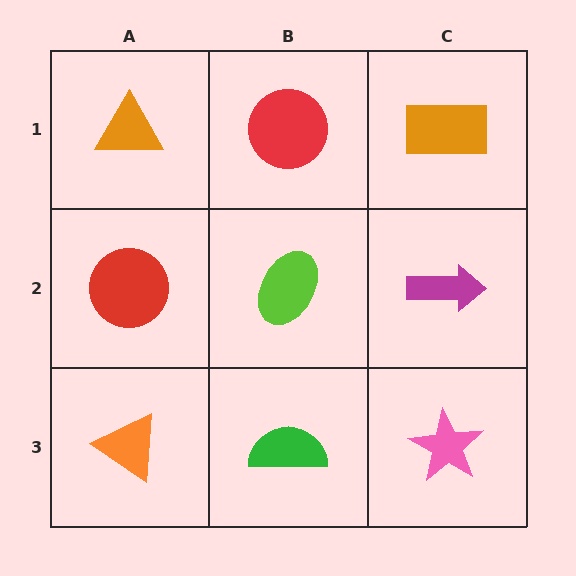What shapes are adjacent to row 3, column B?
A lime ellipse (row 2, column B), an orange triangle (row 3, column A), a pink star (row 3, column C).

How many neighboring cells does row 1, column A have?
2.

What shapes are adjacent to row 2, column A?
An orange triangle (row 1, column A), an orange triangle (row 3, column A), a lime ellipse (row 2, column B).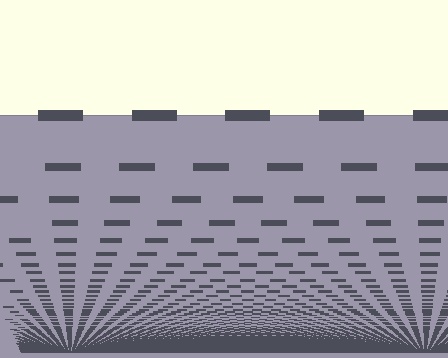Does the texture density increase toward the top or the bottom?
Density increases toward the bottom.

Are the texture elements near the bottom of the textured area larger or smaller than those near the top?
Smaller. The gradient is inverted — elements near the bottom are smaller and denser.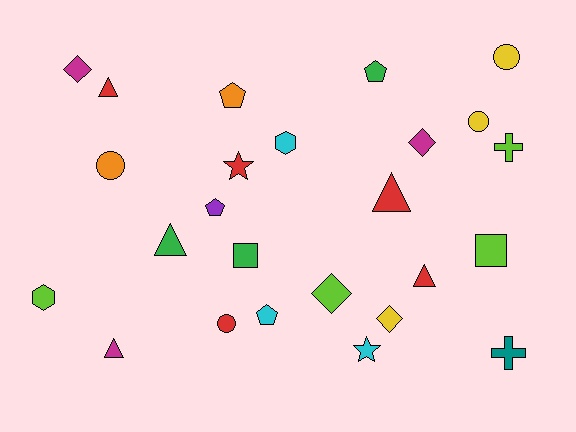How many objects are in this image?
There are 25 objects.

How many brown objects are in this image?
There are no brown objects.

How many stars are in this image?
There are 2 stars.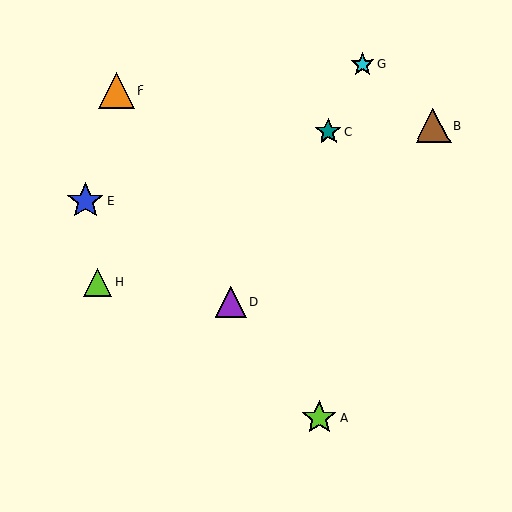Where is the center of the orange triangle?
The center of the orange triangle is at (116, 91).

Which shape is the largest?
The blue star (labeled E) is the largest.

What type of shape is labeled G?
Shape G is a cyan star.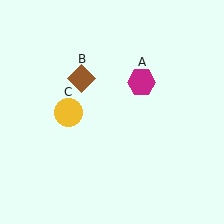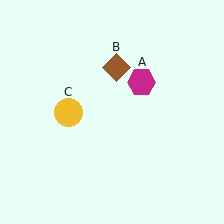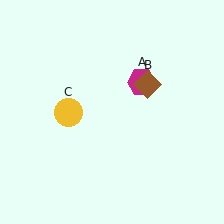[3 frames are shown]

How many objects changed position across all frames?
1 object changed position: brown diamond (object B).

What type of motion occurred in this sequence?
The brown diamond (object B) rotated clockwise around the center of the scene.